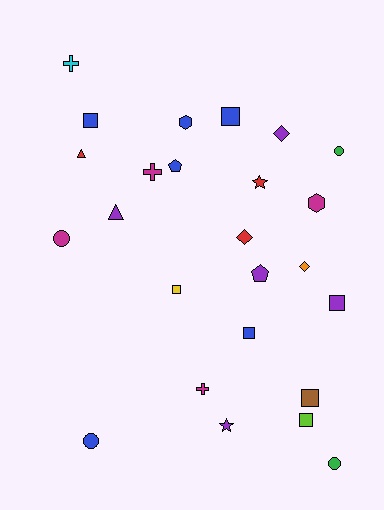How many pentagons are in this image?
There are 2 pentagons.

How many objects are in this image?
There are 25 objects.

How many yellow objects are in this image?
There is 1 yellow object.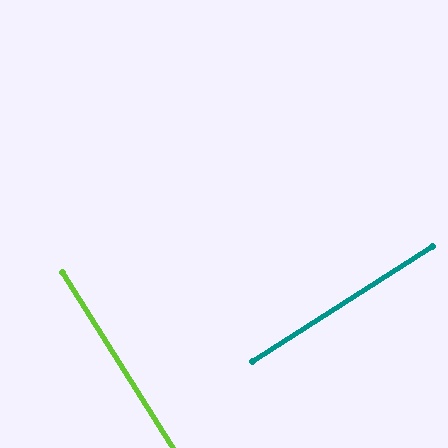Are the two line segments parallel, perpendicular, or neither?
Perpendicular — they meet at approximately 90°.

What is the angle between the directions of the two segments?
Approximately 90 degrees.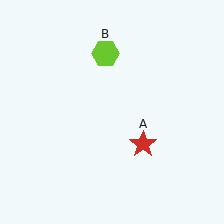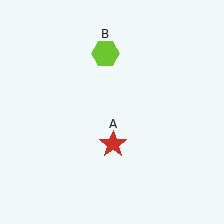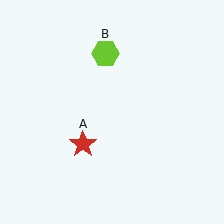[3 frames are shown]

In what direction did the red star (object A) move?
The red star (object A) moved left.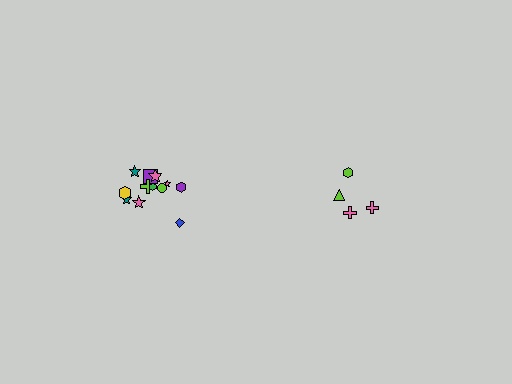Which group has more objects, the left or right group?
The left group.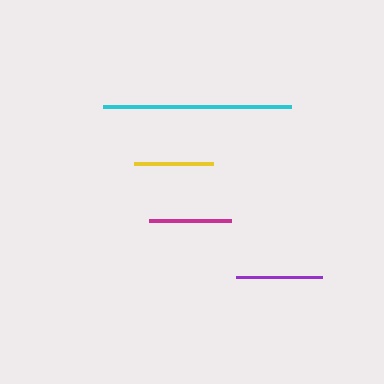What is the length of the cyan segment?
The cyan segment is approximately 188 pixels long.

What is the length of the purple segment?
The purple segment is approximately 86 pixels long.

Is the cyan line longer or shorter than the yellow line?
The cyan line is longer than the yellow line.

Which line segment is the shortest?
The yellow line is the shortest at approximately 78 pixels.